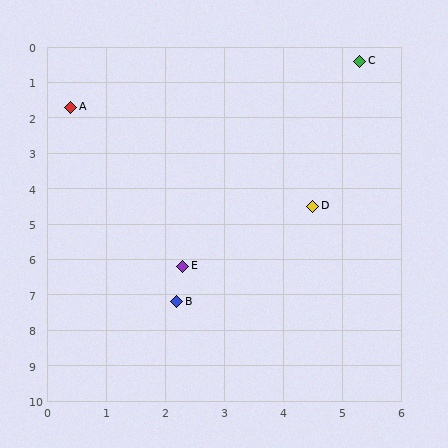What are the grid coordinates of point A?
Point A is at approximately (0.4, 1.7).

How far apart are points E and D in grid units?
Points E and D are about 2.8 grid units apart.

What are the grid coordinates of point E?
Point E is at approximately (2.3, 6.2).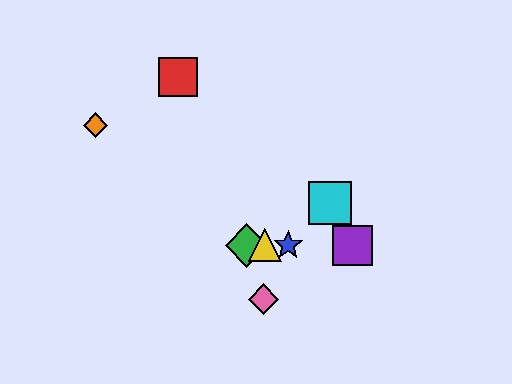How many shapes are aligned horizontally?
4 shapes (the blue star, the green diamond, the yellow triangle, the purple square) are aligned horizontally.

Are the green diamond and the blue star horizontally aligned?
Yes, both are at y≈245.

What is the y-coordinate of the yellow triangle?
The yellow triangle is at y≈245.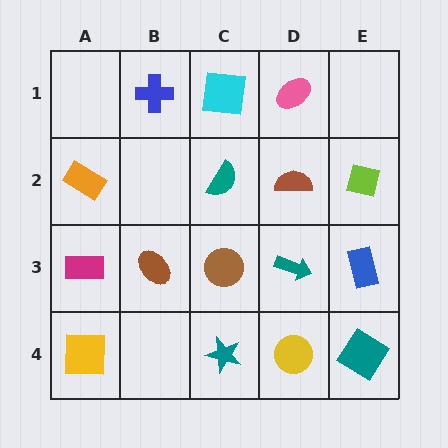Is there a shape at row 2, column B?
No, that cell is empty.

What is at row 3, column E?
A blue rectangle.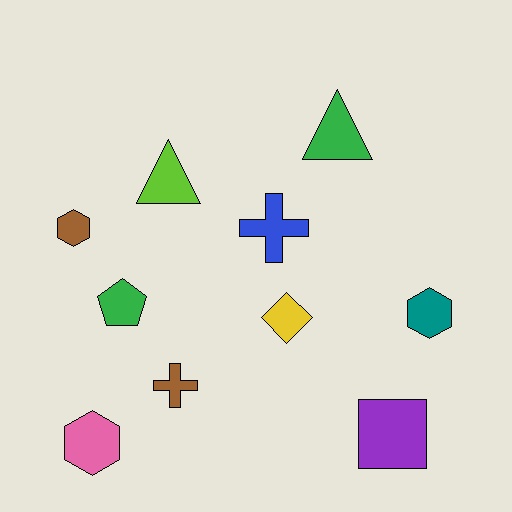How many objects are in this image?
There are 10 objects.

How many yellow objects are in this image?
There is 1 yellow object.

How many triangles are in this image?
There are 2 triangles.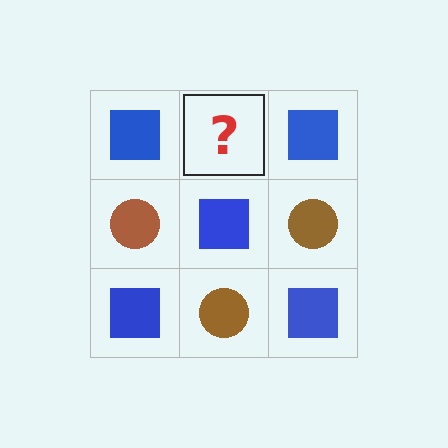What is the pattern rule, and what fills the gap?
The rule is that it alternates blue square and brown circle in a checkerboard pattern. The gap should be filled with a brown circle.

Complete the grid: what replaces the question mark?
The question mark should be replaced with a brown circle.